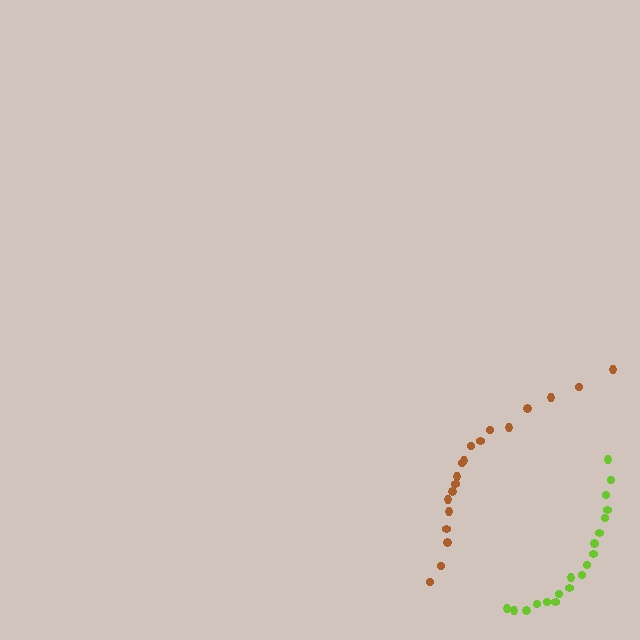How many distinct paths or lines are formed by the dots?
There are 2 distinct paths.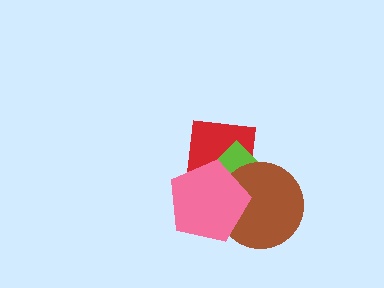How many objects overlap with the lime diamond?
3 objects overlap with the lime diamond.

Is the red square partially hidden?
Yes, it is partially covered by another shape.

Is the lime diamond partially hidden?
Yes, it is partially covered by another shape.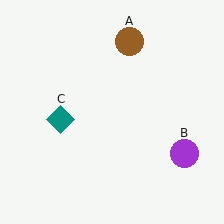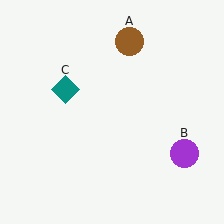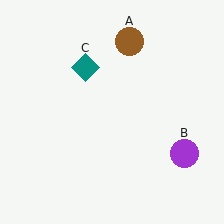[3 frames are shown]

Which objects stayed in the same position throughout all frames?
Brown circle (object A) and purple circle (object B) remained stationary.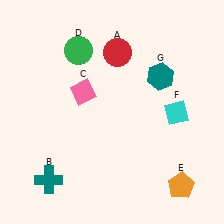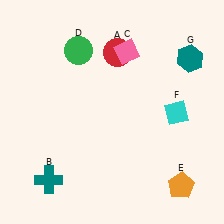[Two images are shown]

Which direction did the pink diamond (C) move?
The pink diamond (C) moved right.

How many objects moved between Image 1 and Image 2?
2 objects moved between the two images.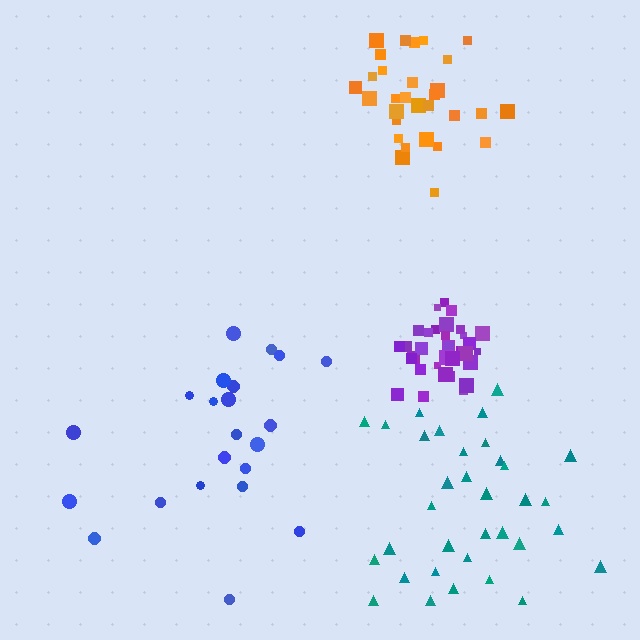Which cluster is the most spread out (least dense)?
Blue.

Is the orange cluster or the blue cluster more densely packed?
Orange.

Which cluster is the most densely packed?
Purple.